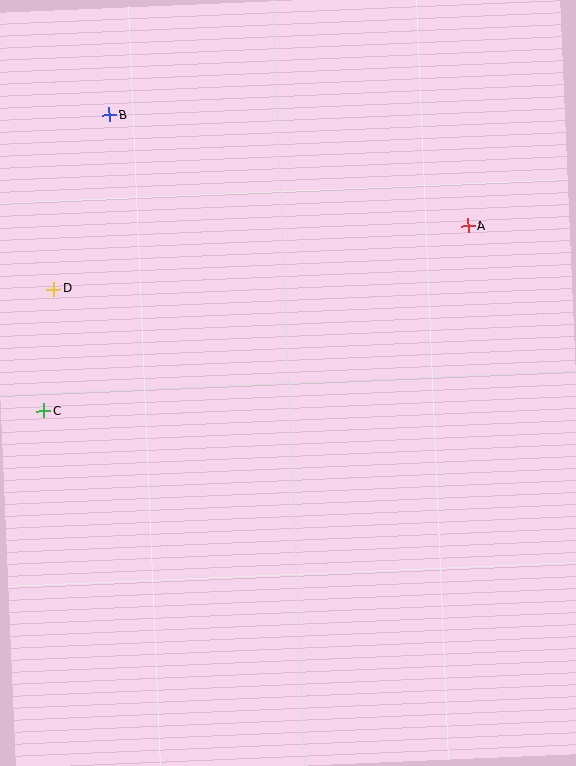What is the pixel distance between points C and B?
The distance between C and B is 303 pixels.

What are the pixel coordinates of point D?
Point D is at (54, 289).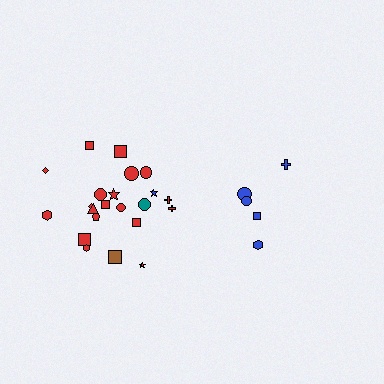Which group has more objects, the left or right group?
The left group.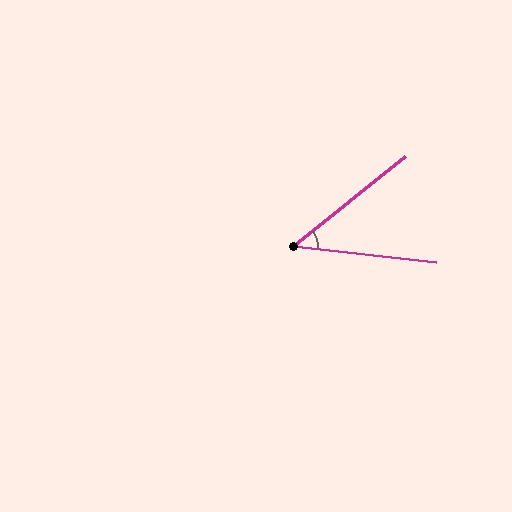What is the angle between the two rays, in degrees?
Approximately 45 degrees.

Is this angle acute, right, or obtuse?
It is acute.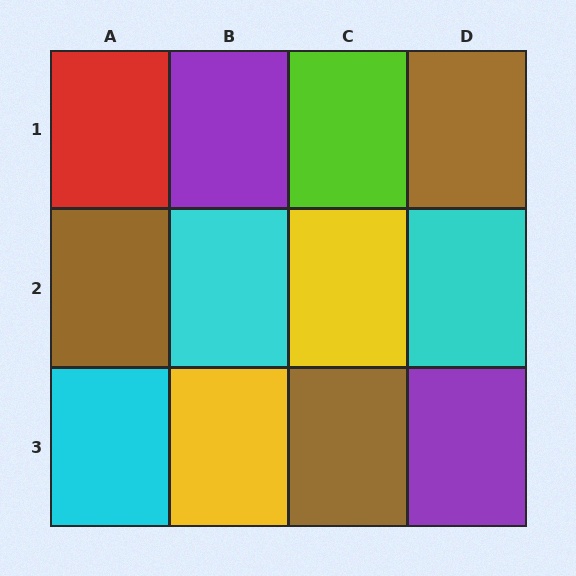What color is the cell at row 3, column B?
Yellow.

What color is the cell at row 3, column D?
Purple.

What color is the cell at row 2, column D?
Cyan.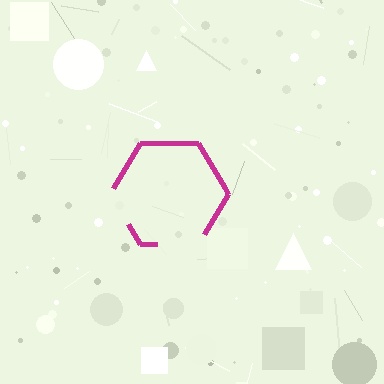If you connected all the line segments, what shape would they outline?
They would outline a hexagon.